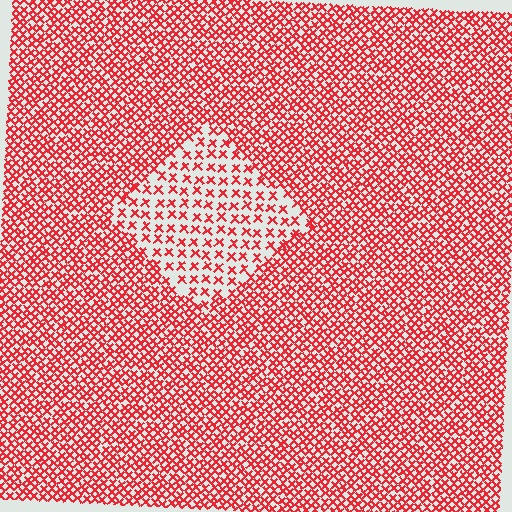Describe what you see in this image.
The image contains small red elements arranged at two different densities. A diamond-shaped region is visible where the elements are less densely packed than the surrounding area.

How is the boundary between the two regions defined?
The boundary is defined by a change in element density (approximately 2.2x ratio). All elements are the same color, size, and shape.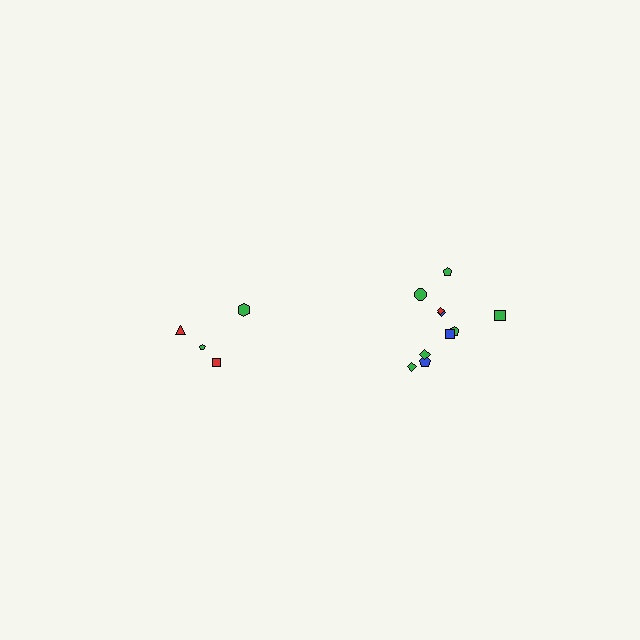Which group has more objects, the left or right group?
The right group.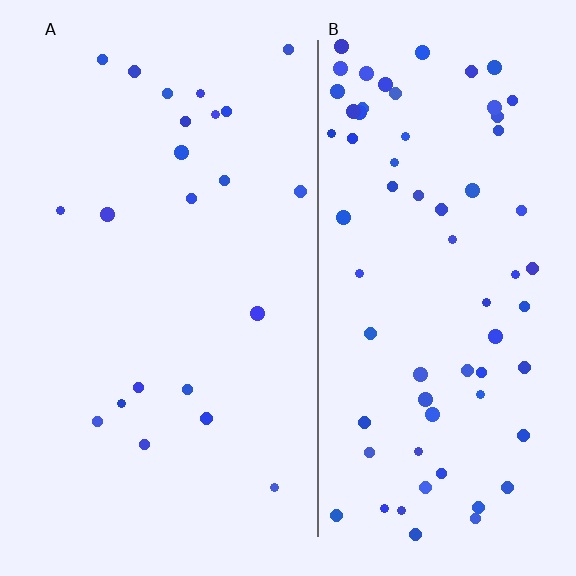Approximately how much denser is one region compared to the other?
Approximately 3.1× — region B over region A.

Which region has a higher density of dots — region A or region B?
B (the right).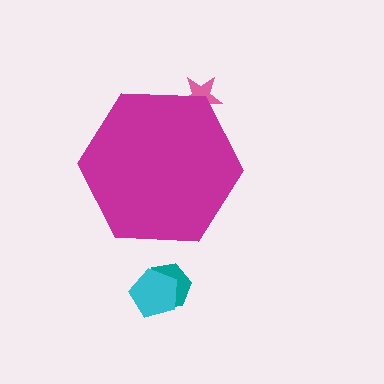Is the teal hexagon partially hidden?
No, the teal hexagon is fully visible.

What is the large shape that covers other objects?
A magenta hexagon.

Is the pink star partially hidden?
Yes, the pink star is partially hidden behind the magenta hexagon.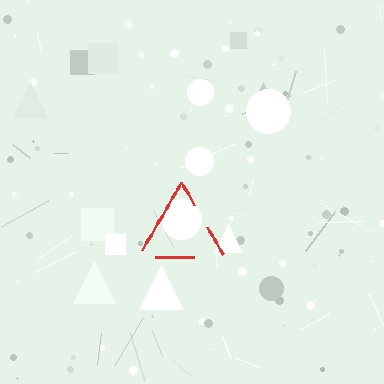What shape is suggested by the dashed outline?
The dashed outline suggests a triangle.